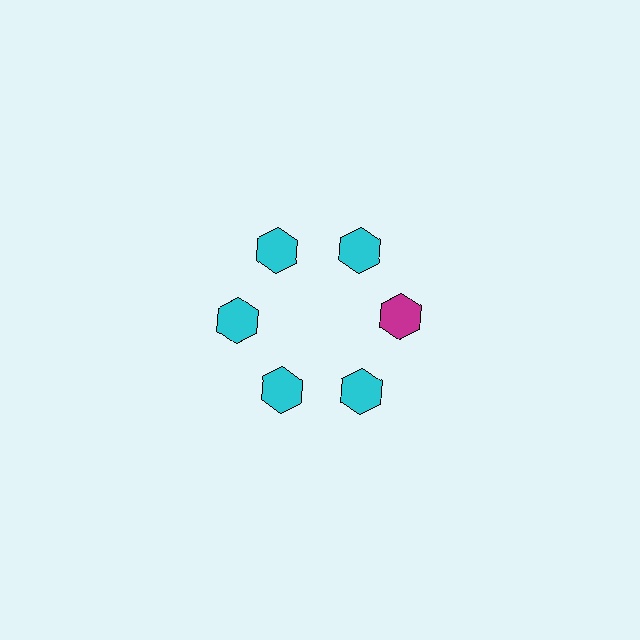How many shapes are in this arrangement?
There are 6 shapes arranged in a ring pattern.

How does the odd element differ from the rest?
It has a different color: magenta instead of cyan.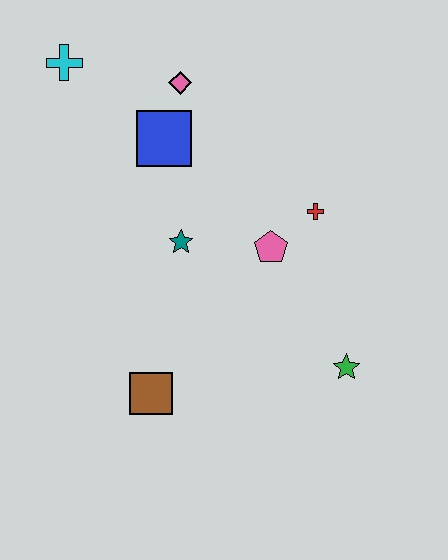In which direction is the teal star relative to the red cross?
The teal star is to the left of the red cross.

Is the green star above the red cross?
No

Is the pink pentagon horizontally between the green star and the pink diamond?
Yes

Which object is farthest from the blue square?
The green star is farthest from the blue square.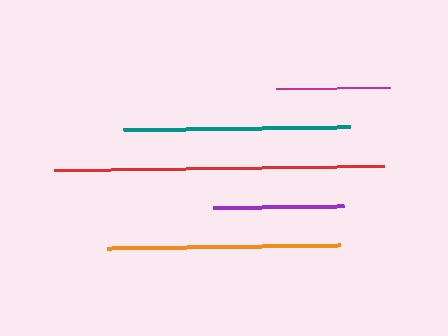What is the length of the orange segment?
The orange segment is approximately 233 pixels long.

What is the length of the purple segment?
The purple segment is approximately 131 pixels long.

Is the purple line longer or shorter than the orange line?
The orange line is longer than the purple line.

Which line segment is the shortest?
The magenta line is the shortest at approximately 114 pixels.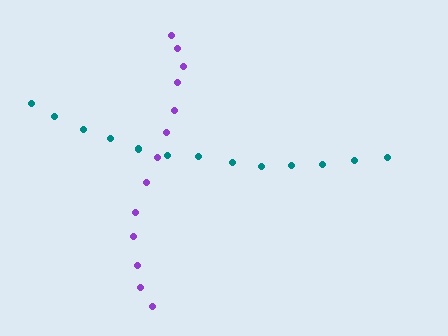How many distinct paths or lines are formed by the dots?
There are 2 distinct paths.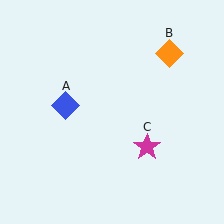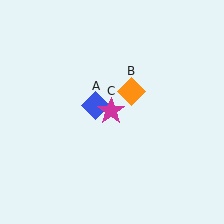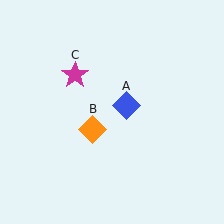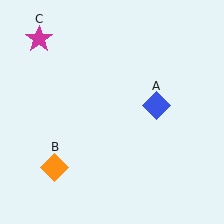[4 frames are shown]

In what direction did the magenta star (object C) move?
The magenta star (object C) moved up and to the left.